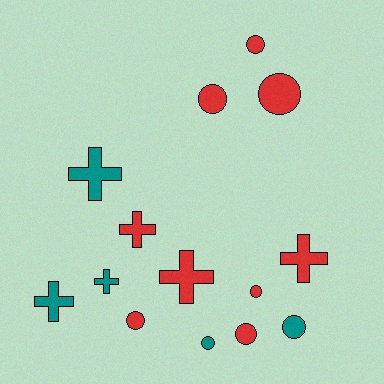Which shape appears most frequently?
Circle, with 8 objects.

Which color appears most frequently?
Red, with 9 objects.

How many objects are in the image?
There are 14 objects.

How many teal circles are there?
There are 2 teal circles.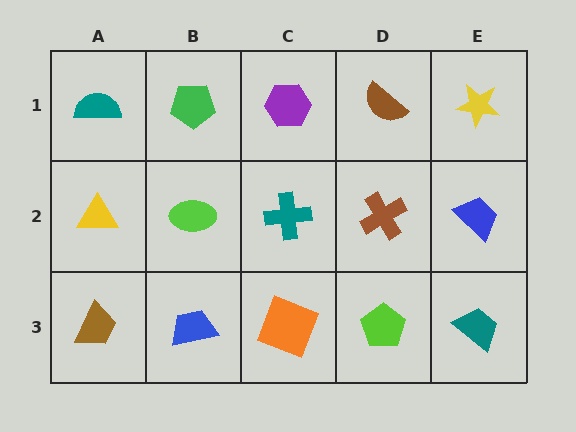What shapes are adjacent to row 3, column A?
A yellow triangle (row 2, column A), a blue trapezoid (row 3, column B).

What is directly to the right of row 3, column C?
A lime pentagon.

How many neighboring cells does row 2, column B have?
4.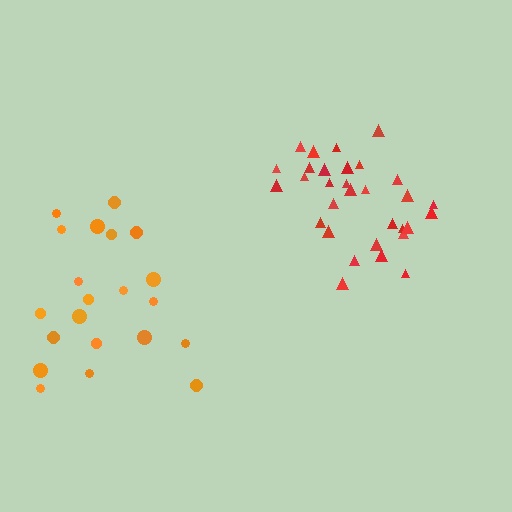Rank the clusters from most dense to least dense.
red, orange.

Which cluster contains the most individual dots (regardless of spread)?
Red (31).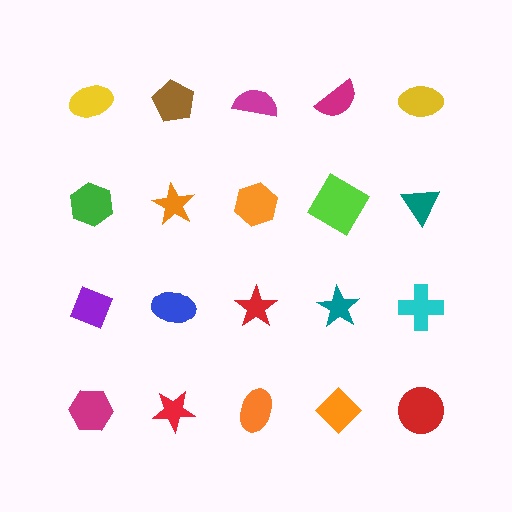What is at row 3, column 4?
A teal star.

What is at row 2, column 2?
An orange star.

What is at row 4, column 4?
An orange diamond.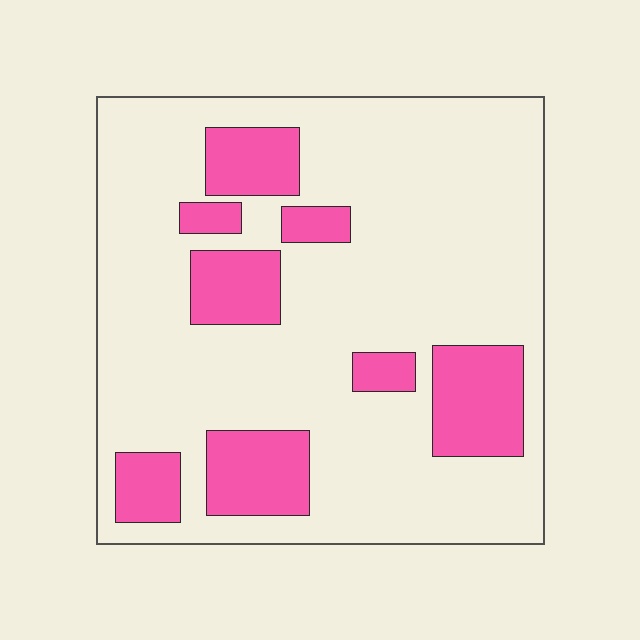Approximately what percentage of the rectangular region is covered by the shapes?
Approximately 20%.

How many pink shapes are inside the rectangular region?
8.